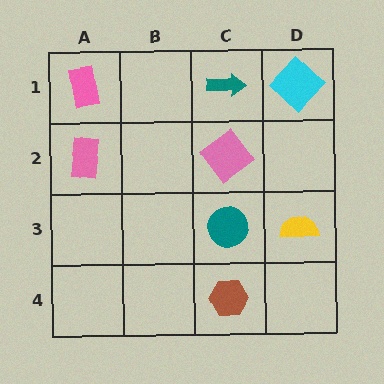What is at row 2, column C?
A pink diamond.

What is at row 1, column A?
A pink rectangle.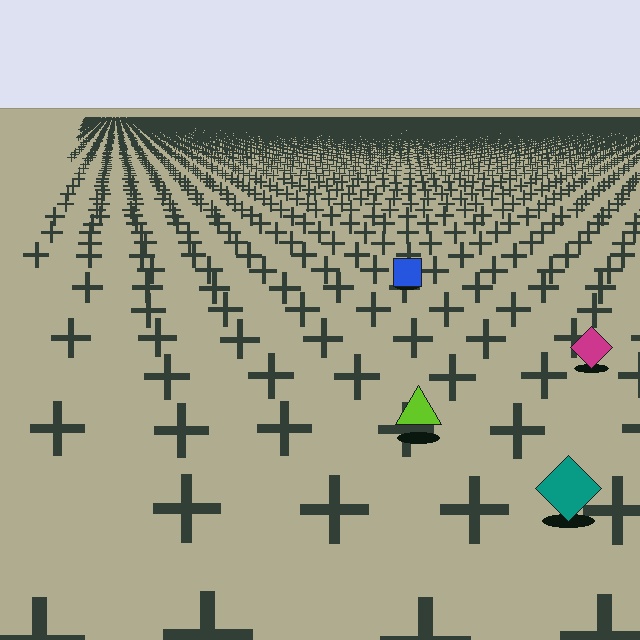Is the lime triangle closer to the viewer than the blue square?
Yes. The lime triangle is closer — you can tell from the texture gradient: the ground texture is coarser near it.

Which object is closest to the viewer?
The teal diamond is closest. The texture marks near it are larger and more spread out.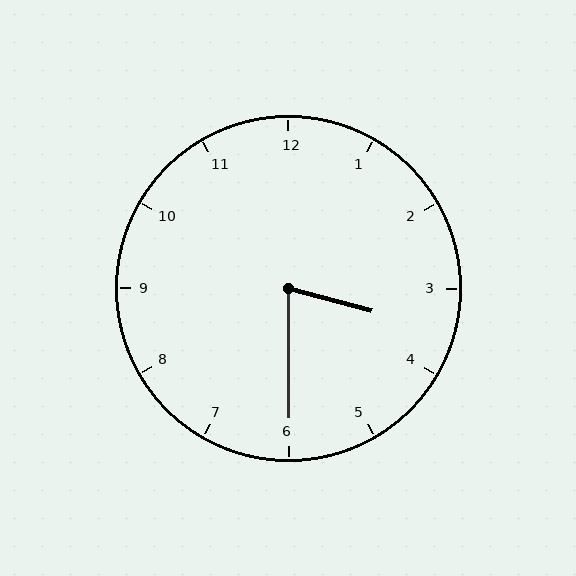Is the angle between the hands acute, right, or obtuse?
It is acute.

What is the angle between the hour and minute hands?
Approximately 75 degrees.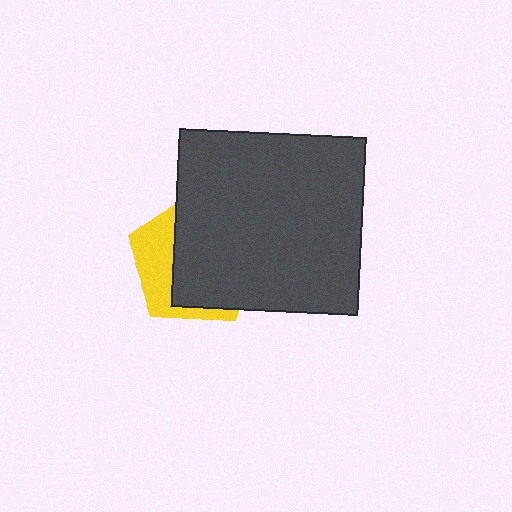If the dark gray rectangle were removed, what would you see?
You would see the complete yellow pentagon.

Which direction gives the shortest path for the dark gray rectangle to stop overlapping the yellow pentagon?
Moving right gives the shortest separation.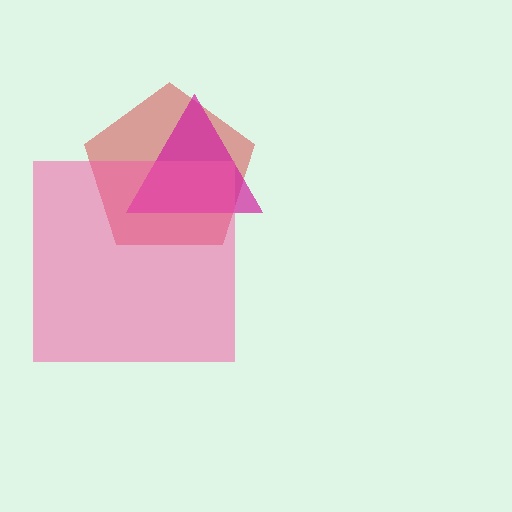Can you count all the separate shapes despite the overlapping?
Yes, there are 3 separate shapes.